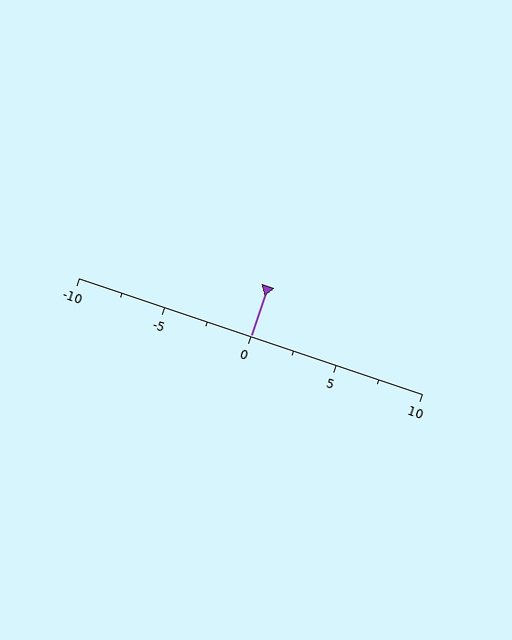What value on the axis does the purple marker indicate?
The marker indicates approximately 0.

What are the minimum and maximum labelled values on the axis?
The axis runs from -10 to 10.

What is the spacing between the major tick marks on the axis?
The major ticks are spaced 5 apart.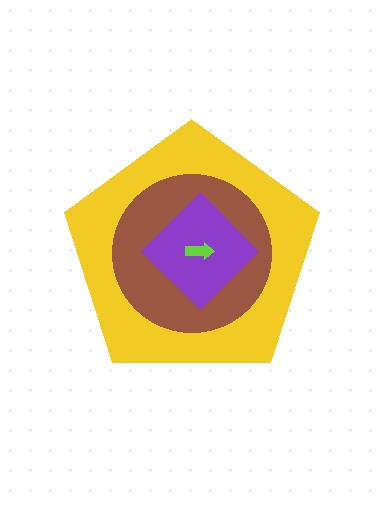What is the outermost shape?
The yellow pentagon.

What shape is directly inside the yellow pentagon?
The brown circle.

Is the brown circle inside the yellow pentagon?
Yes.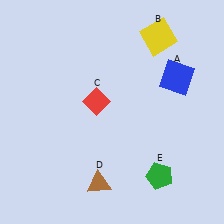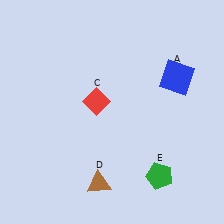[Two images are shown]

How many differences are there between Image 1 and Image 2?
There is 1 difference between the two images.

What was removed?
The yellow square (B) was removed in Image 2.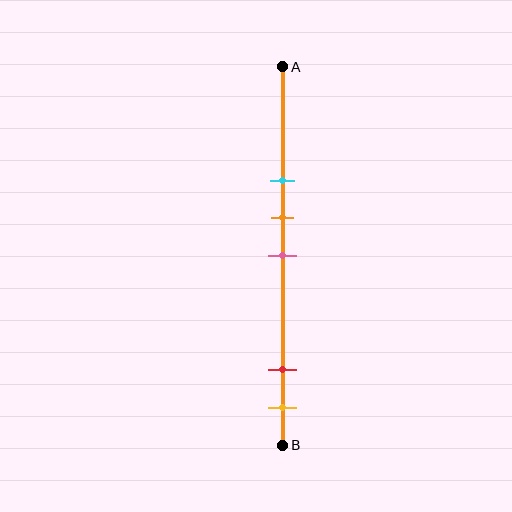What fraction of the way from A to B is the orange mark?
The orange mark is approximately 40% (0.4) of the way from A to B.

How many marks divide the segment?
There are 5 marks dividing the segment.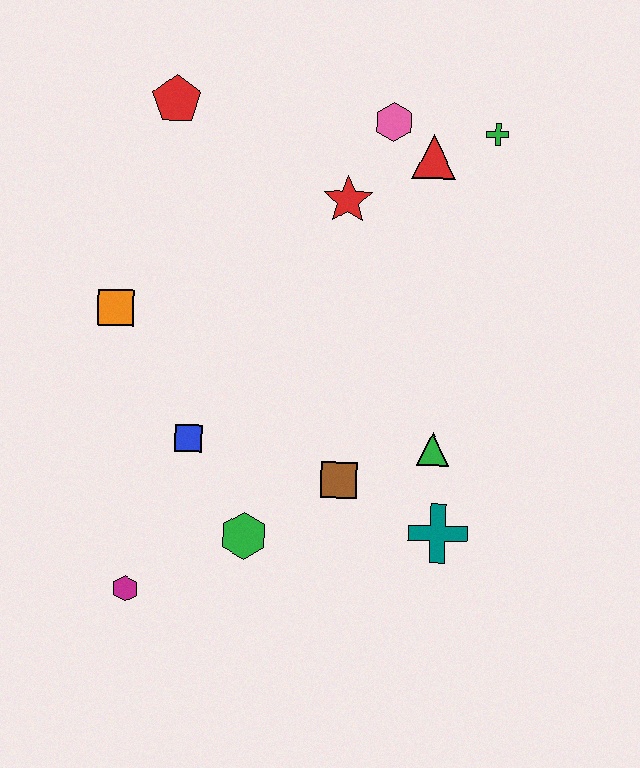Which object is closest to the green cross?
The red triangle is closest to the green cross.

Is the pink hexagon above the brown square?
Yes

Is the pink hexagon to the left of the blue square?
No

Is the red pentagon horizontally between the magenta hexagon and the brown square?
Yes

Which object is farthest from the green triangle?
The red pentagon is farthest from the green triangle.